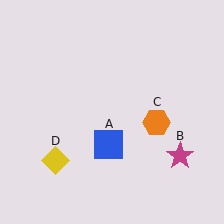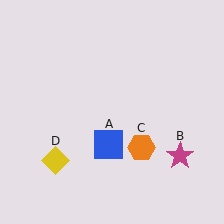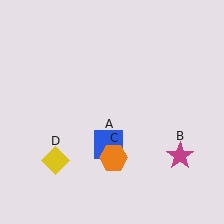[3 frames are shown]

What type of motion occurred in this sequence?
The orange hexagon (object C) rotated clockwise around the center of the scene.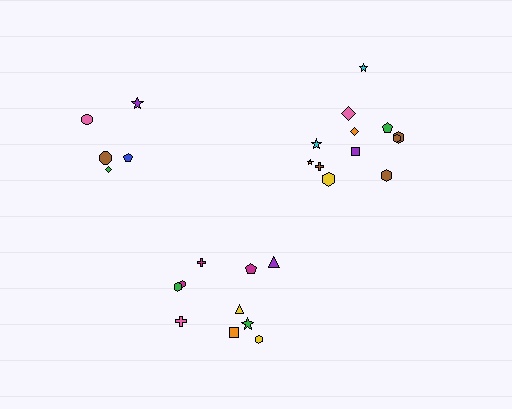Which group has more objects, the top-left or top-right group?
The top-right group.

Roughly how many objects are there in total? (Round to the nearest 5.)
Roughly 25 objects in total.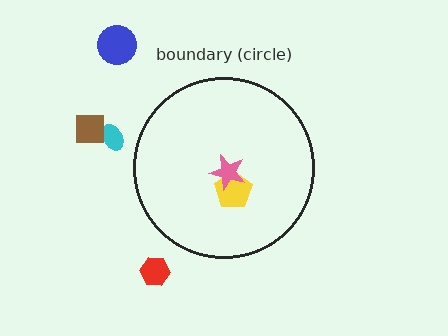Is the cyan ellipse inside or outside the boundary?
Outside.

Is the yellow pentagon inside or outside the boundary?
Inside.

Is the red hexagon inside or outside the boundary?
Outside.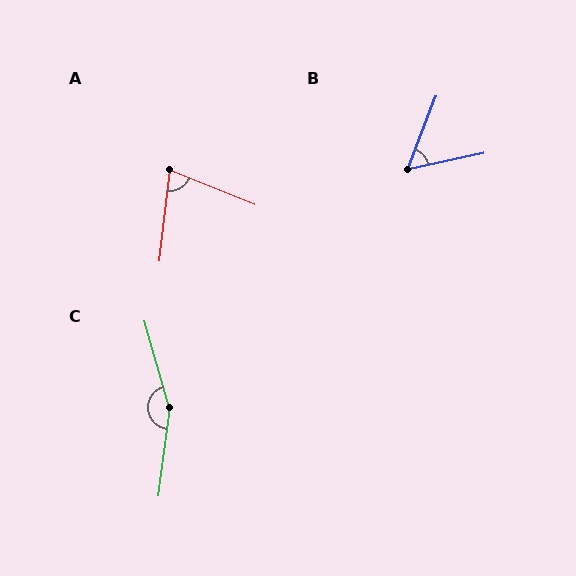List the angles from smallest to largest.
B (57°), A (75°), C (157°).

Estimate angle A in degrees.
Approximately 75 degrees.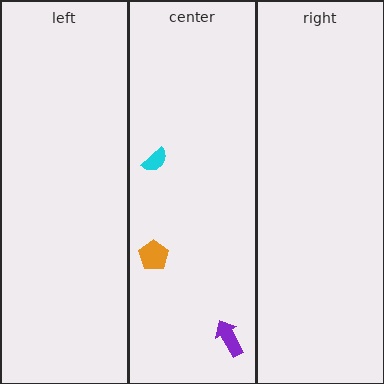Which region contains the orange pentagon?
The center region.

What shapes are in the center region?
The cyan semicircle, the orange pentagon, the purple arrow.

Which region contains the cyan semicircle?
The center region.